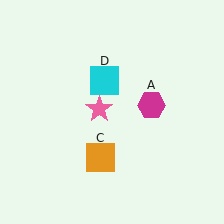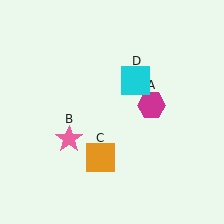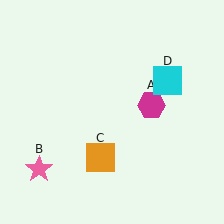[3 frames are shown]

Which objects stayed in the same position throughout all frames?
Magenta hexagon (object A) and orange square (object C) remained stationary.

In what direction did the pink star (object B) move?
The pink star (object B) moved down and to the left.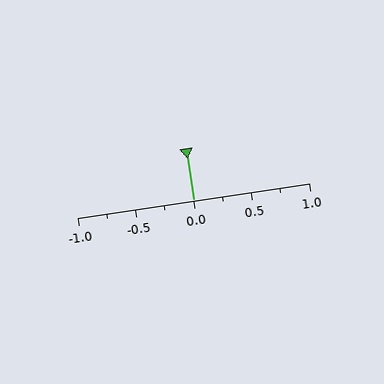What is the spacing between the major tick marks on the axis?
The major ticks are spaced 0.5 apart.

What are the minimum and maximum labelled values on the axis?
The axis runs from -1.0 to 1.0.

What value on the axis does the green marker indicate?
The marker indicates approximately 0.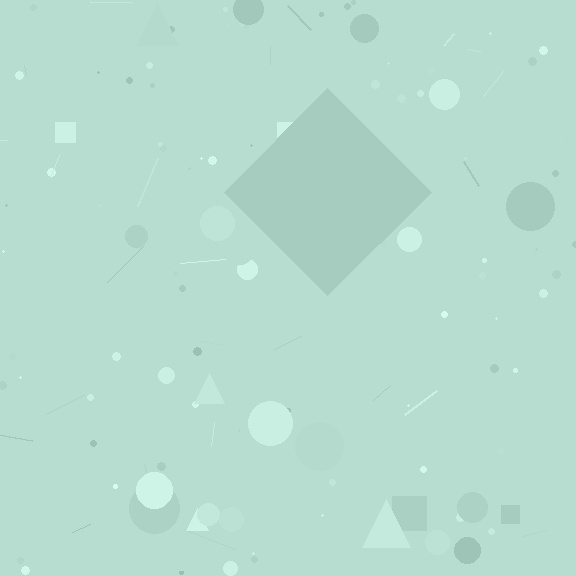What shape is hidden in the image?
A diamond is hidden in the image.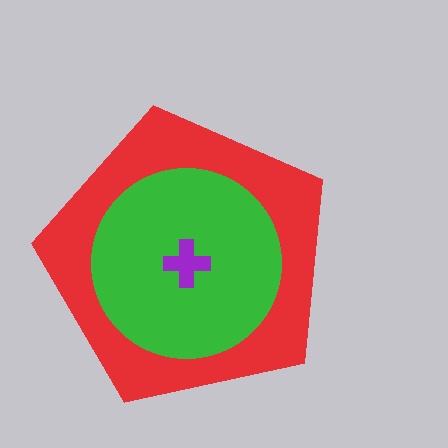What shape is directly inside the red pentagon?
The green circle.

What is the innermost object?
The purple cross.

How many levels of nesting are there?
3.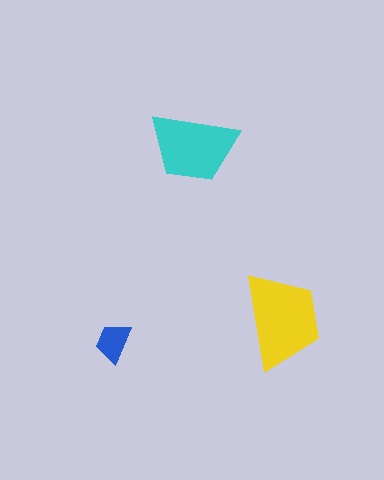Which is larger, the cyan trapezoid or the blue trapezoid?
The cyan one.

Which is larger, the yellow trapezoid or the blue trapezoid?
The yellow one.